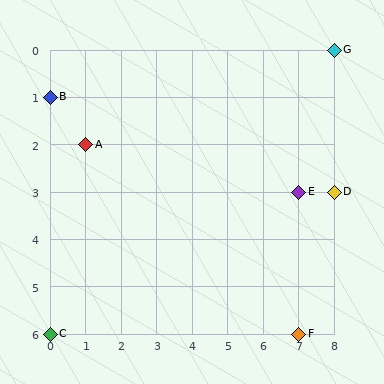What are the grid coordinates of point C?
Point C is at grid coordinates (0, 6).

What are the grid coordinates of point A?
Point A is at grid coordinates (1, 2).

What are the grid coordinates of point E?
Point E is at grid coordinates (7, 3).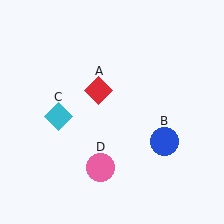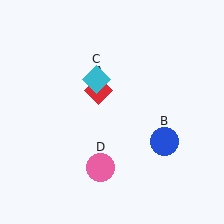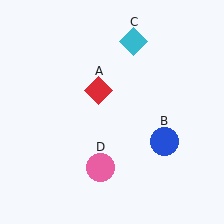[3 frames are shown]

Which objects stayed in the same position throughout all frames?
Red diamond (object A) and blue circle (object B) and pink circle (object D) remained stationary.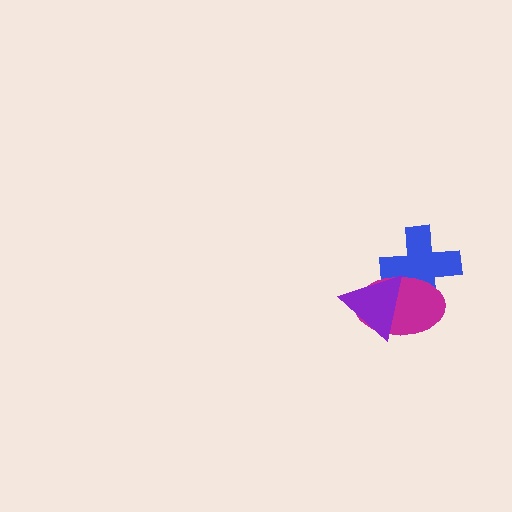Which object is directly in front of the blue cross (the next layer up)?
The magenta ellipse is directly in front of the blue cross.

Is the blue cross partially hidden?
Yes, it is partially covered by another shape.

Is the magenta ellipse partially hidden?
Yes, it is partially covered by another shape.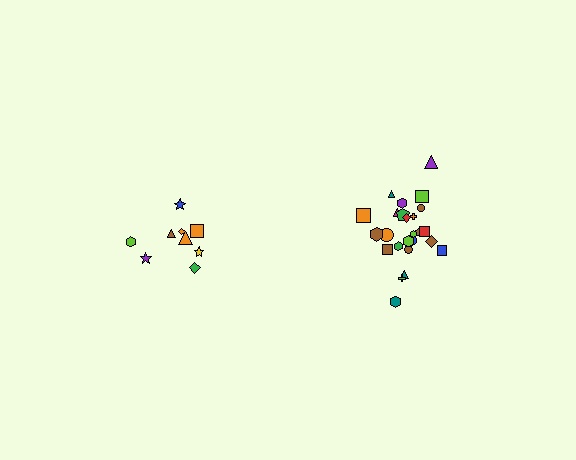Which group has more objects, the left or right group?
The right group.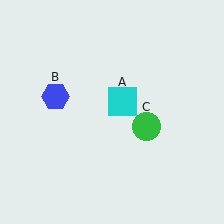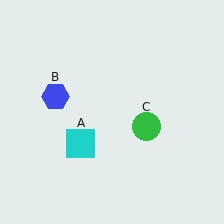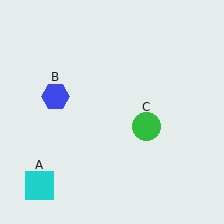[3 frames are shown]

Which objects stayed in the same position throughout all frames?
Blue hexagon (object B) and green circle (object C) remained stationary.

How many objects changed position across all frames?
1 object changed position: cyan square (object A).